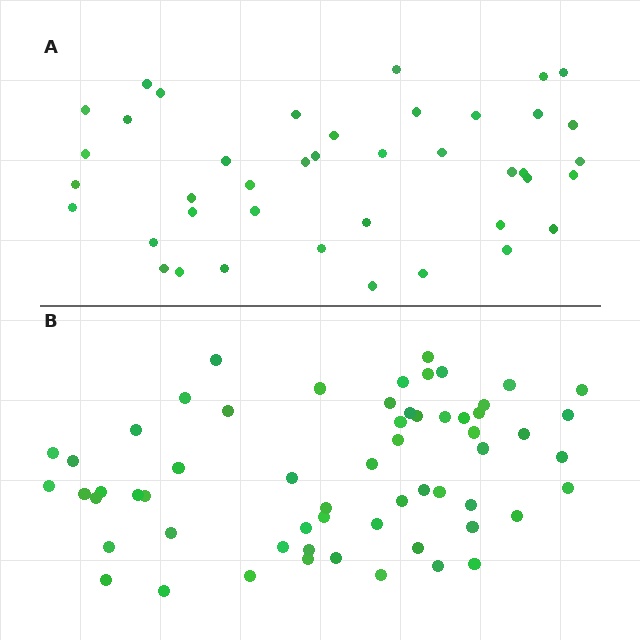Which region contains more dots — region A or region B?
Region B (the bottom region) has more dots.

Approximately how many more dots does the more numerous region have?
Region B has approximately 20 more dots than region A.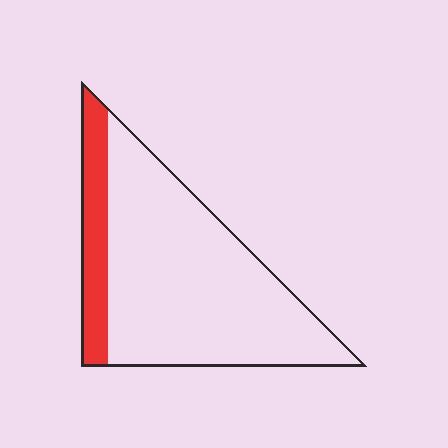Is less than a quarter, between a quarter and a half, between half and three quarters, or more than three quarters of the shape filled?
Less than a quarter.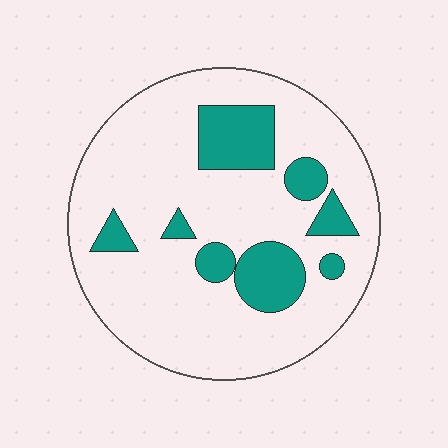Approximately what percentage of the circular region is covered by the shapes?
Approximately 20%.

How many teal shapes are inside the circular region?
8.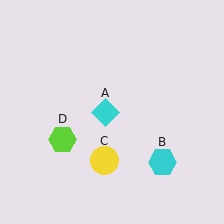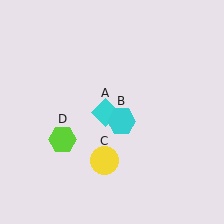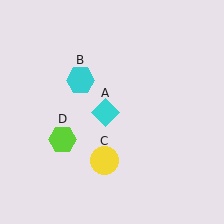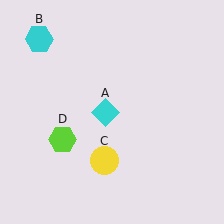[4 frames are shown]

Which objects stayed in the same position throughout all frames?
Cyan diamond (object A) and yellow circle (object C) and lime hexagon (object D) remained stationary.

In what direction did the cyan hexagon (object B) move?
The cyan hexagon (object B) moved up and to the left.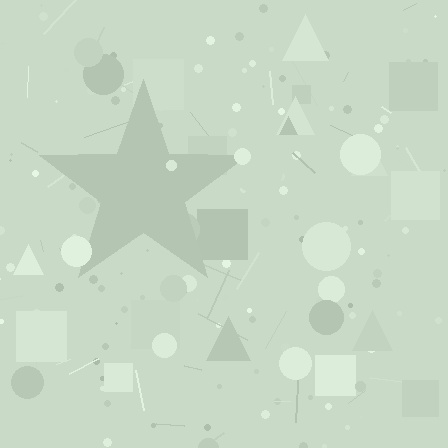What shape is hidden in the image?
A star is hidden in the image.